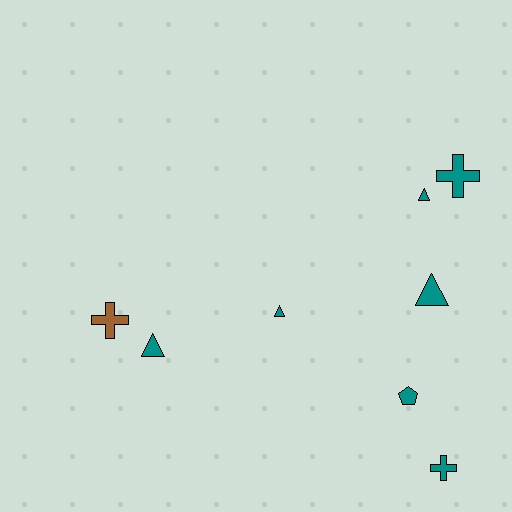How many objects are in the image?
There are 8 objects.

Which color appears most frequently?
Teal, with 7 objects.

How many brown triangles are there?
There are no brown triangles.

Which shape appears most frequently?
Triangle, with 4 objects.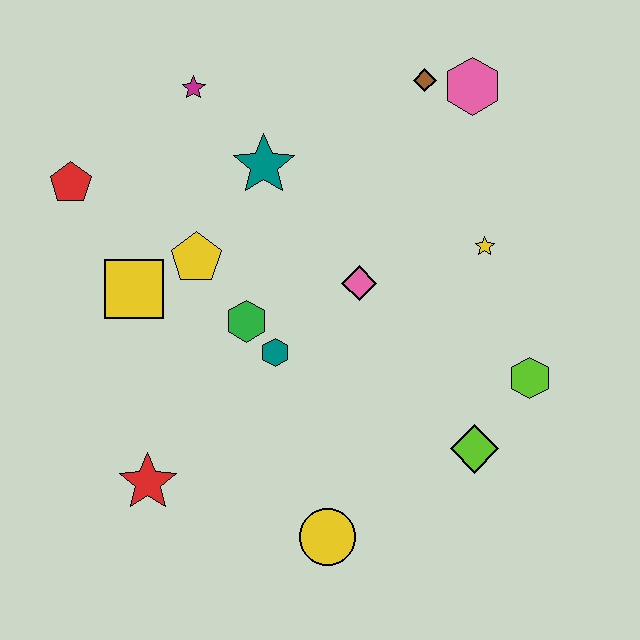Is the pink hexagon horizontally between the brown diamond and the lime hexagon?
Yes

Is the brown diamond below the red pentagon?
No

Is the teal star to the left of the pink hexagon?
Yes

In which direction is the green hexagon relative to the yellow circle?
The green hexagon is above the yellow circle.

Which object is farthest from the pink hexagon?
The red star is farthest from the pink hexagon.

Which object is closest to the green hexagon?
The teal hexagon is closest to the green hexagon.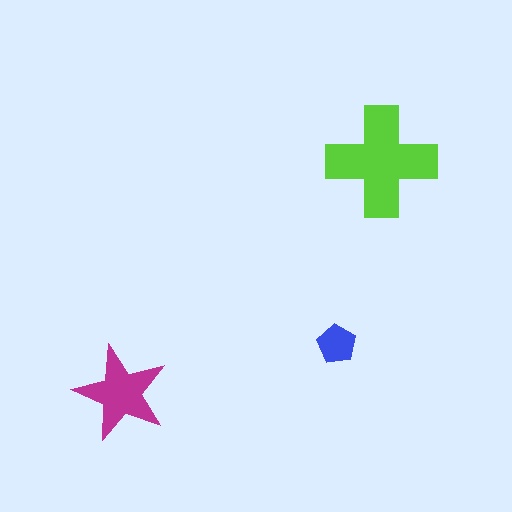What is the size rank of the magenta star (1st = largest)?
2nd.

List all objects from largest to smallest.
The lime cross, the magenta star, the blue pentagon.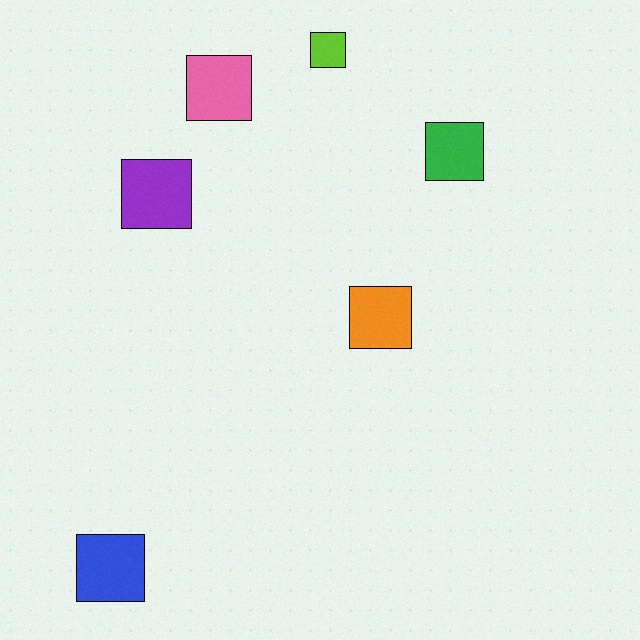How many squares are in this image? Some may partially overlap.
There are 6 squares.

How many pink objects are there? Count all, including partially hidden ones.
There is 1 pink object.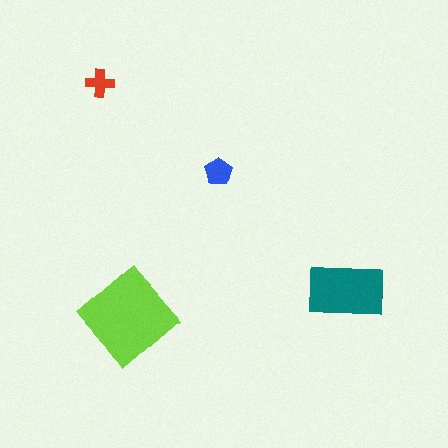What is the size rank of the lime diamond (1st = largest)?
1st.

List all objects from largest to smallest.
The lime diamond, the teal rectangle, the blue pentagon, the red cross.